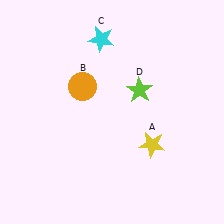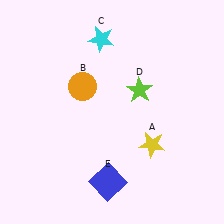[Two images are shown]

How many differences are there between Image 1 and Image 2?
There is 1 difference between the two images.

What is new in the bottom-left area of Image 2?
A blue square (E) was added in the bottom-left area of Image 2.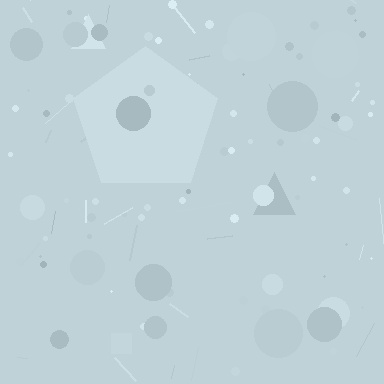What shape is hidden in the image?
A pentagon is hidden in the image.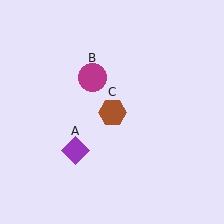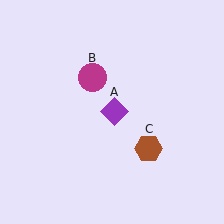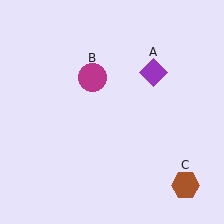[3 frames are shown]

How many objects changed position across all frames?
2 objects changed position: purple diamond (object A), brown hexagon (object C).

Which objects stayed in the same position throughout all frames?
Magenta circle (object B) remained stationary.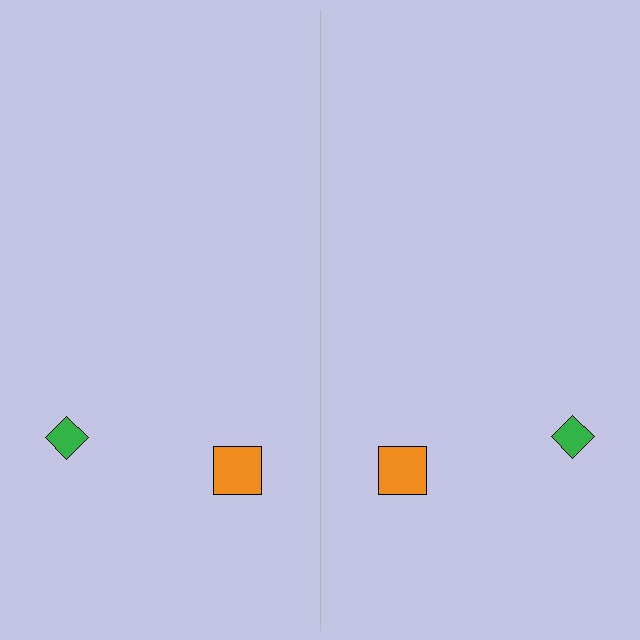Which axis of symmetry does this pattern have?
The pattern has a vertical axis of symmetry running through the center of the image.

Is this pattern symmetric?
Yes, this pattern has bilateral (reflection) symmetry.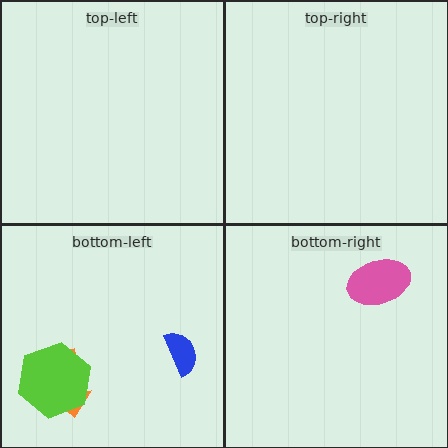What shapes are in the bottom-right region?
The pink ellipse.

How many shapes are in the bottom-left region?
3.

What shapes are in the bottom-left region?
The blue semicircle, the orange arrow, the lime hexagon.